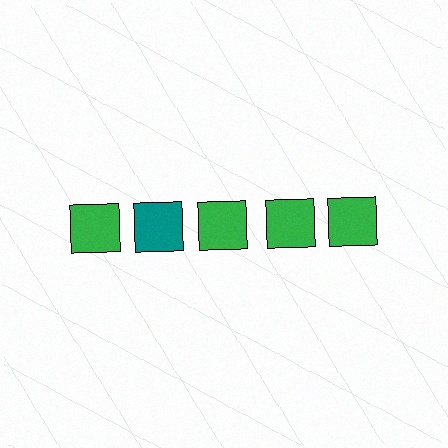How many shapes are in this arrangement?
There are 5 shapes arranged in a grid pattern.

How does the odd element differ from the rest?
It has a different color: teal instead of green.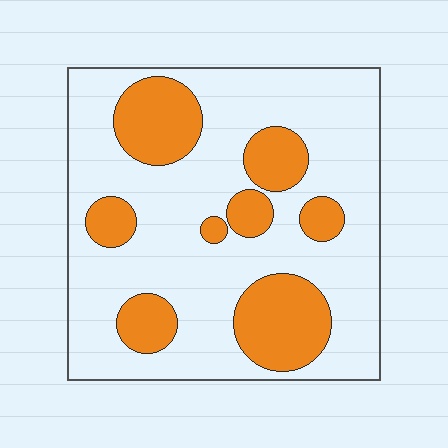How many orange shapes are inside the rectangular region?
8.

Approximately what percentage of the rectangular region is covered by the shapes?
Approximately 25%.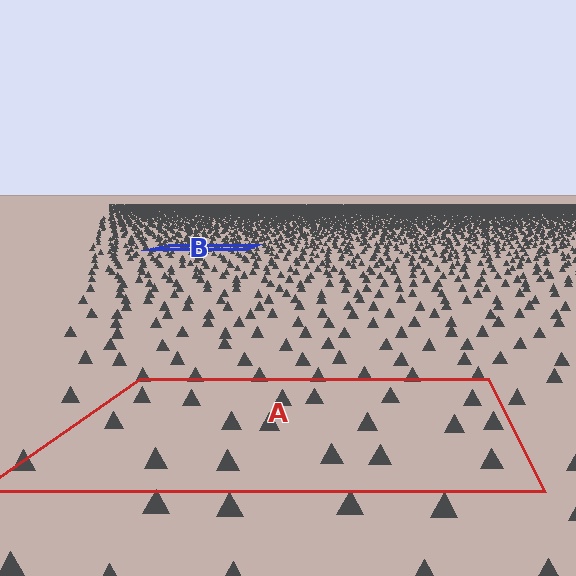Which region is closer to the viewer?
Region A is closer. The texture elements there are larger and more spread out.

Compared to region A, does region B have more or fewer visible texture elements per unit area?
Region B has more texture elements per unit area — they are packed more densely because it is farther away.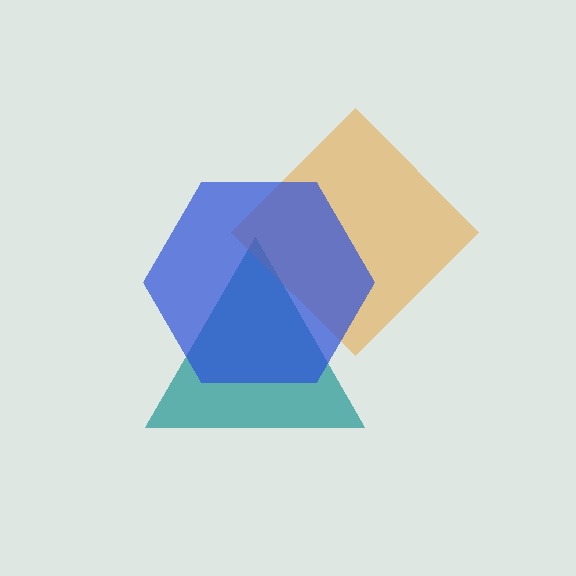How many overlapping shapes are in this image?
There are 3 overlapping shapes in the image.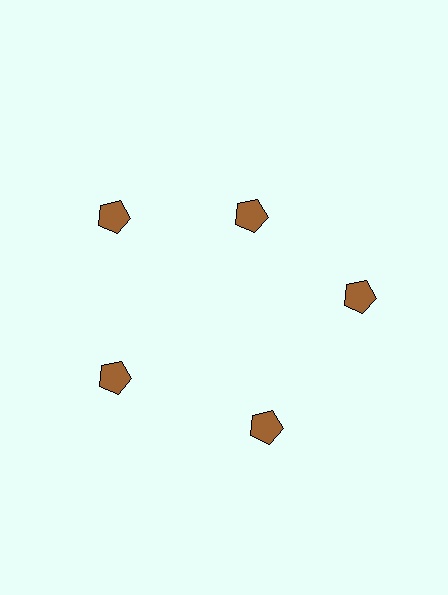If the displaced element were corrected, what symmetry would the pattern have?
It would have 5-fold rotational symmetry — the pattern would map onto itself every 72 degrees.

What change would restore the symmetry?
The symmetry would be restored by moving it outward, back onto the ring so that all 5 pentagons sit at equal angles and equal distance from the center.